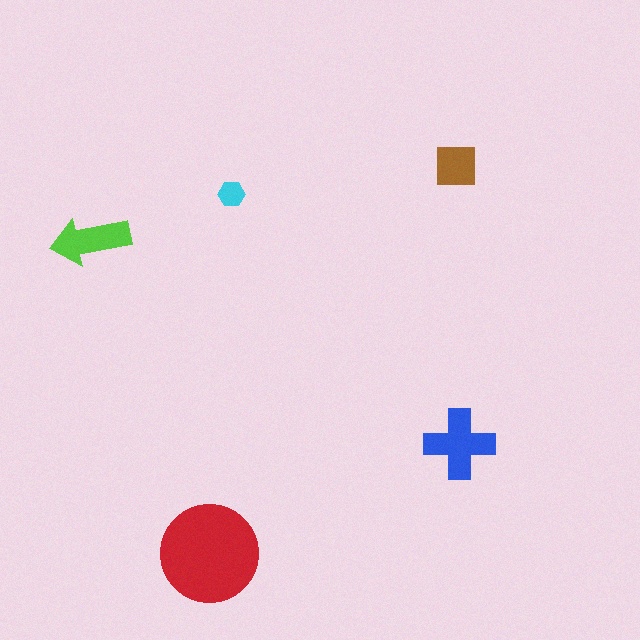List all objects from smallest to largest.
The cyan hexagon, the brown square, the lime arrow, the blue cross, the red circle.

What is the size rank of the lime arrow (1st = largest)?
3rd.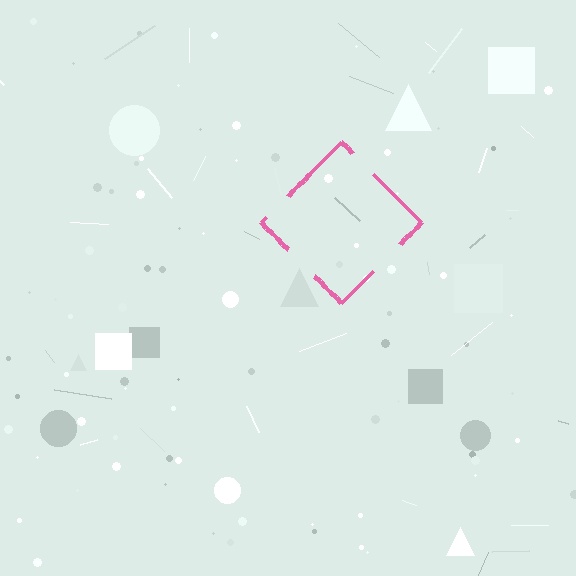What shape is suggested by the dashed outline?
The dashed outline suggests a diamond.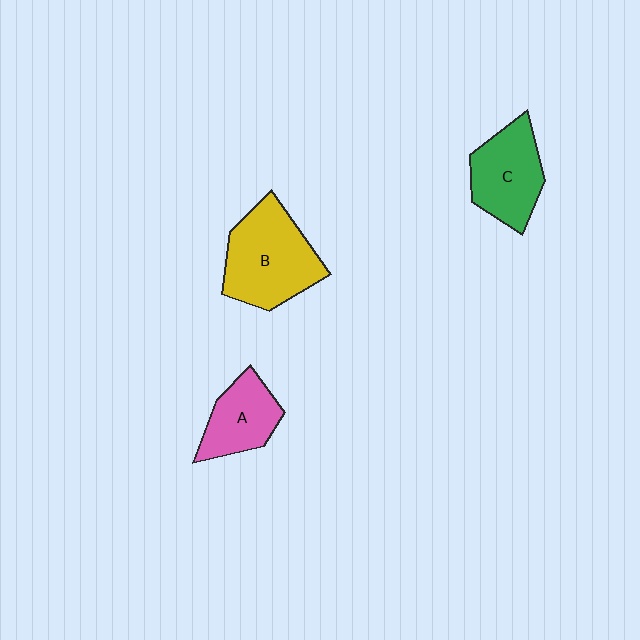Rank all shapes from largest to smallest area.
From largest to smallest: B (yellow), C (green), A (pink).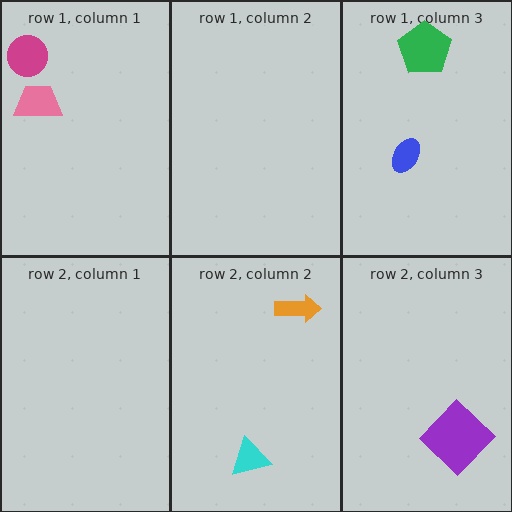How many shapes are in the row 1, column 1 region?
2.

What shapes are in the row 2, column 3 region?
The purple diamond.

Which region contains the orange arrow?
The row 2, column 2 region.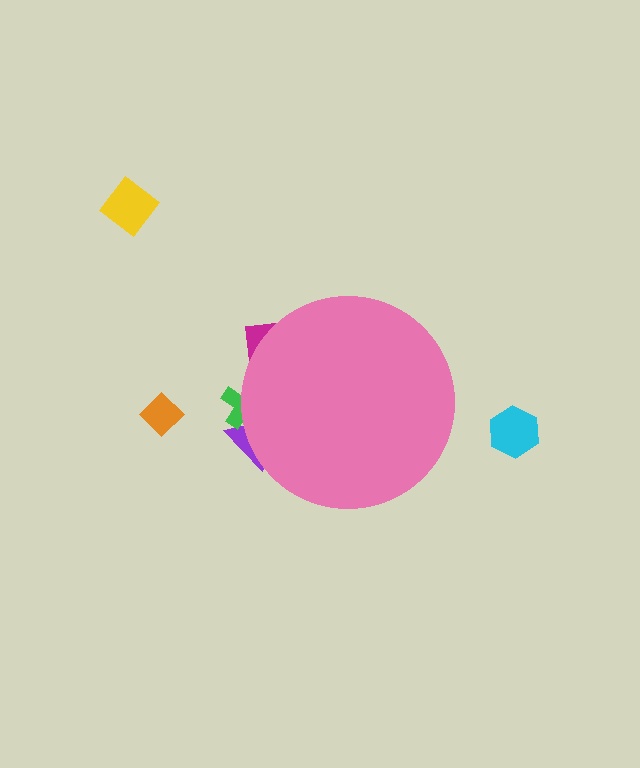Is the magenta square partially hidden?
Yes, the magenta square is partially hidden behind the pink circle.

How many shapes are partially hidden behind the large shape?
3 shapes are partially hidden.